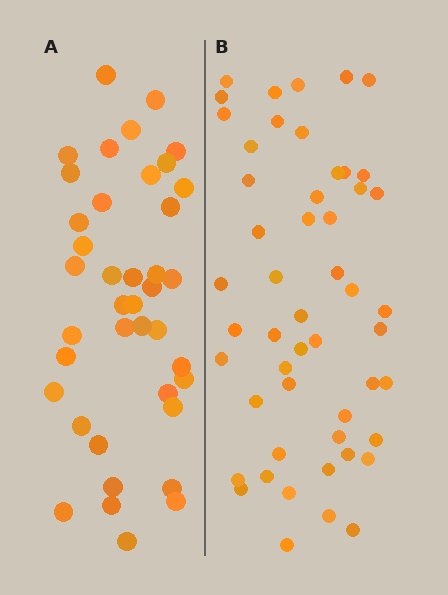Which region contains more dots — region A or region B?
Region B (the right region) has more dots.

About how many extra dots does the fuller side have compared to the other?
Region B has roughly 12 or so more dots than region A.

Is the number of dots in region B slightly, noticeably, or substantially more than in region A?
Region B has noticeably more, but not dramatically so. The ratio is roughly 1.3 to 1.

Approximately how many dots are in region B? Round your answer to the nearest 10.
About 50 dots. (The exact count is 51, which rounds to 50.)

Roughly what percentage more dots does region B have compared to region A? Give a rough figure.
About 30% more.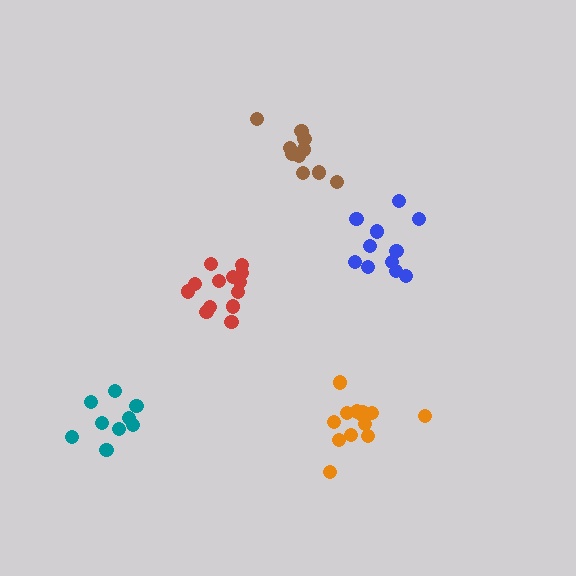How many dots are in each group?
Group 1: 9 dots, Group 2: 13 dots, Group 3: 11 dots, Group 4: 10 dots, Group 5: 13 dots (56 total).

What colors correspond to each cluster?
The clusters are colored: teal, red, blue, brown, orange.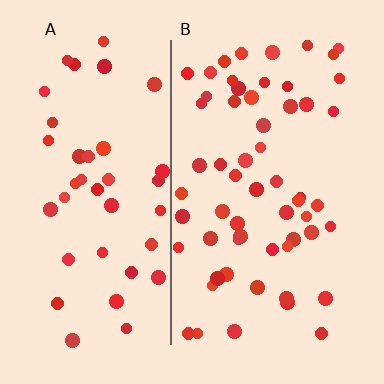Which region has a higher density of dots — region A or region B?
B (the right).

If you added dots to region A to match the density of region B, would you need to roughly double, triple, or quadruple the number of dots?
Approximately double.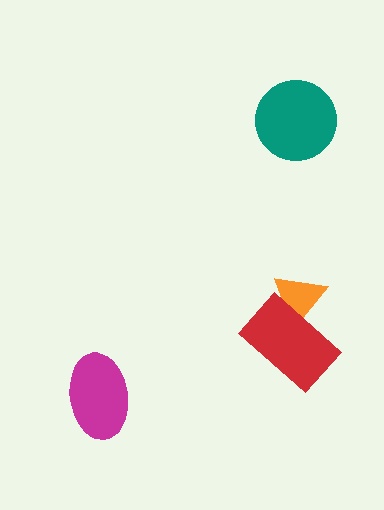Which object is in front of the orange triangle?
The red rectangle is in front of the orange triangle.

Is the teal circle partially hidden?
No, no other shape covers it.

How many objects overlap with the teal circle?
0 objects overlap with the teal circle.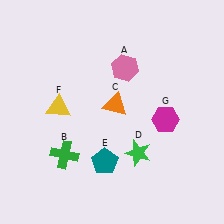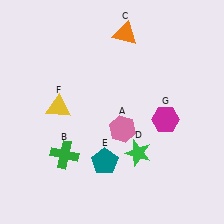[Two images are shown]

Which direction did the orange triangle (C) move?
The orange triangle (C) moved up.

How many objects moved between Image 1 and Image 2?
2 objects moved between the two images.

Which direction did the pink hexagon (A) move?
The pink hexagon (A) moved down.